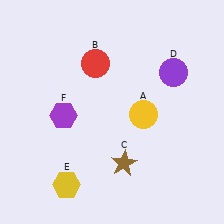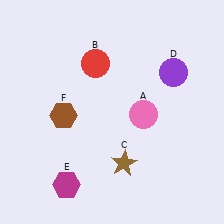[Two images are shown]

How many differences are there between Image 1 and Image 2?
There are 3 differences between the two images.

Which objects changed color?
A changed from yellow to pink. E changed from yellow to magenta. F changed from purple to brown.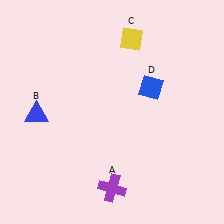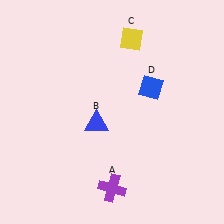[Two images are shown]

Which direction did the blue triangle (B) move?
The blue triangle (B) moved right.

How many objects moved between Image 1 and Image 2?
1 object moved between the two images.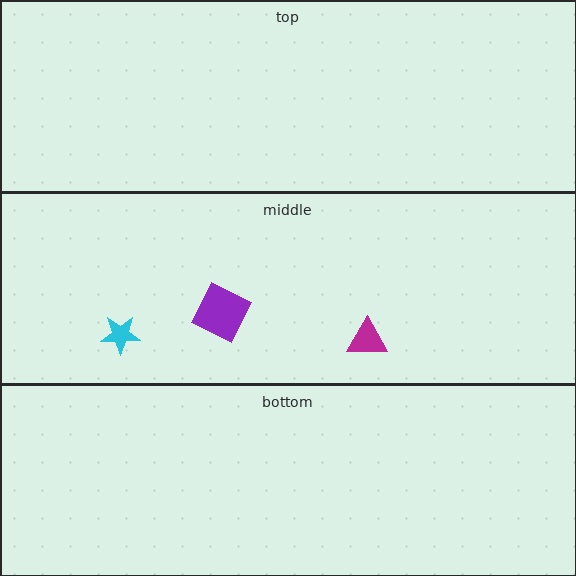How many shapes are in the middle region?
3.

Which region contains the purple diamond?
The middle region.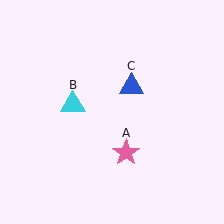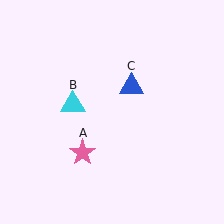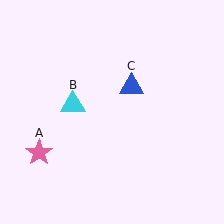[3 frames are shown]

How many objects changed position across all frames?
1 object changed position: pink star (object A).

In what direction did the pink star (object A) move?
The pink star (object A) moved left.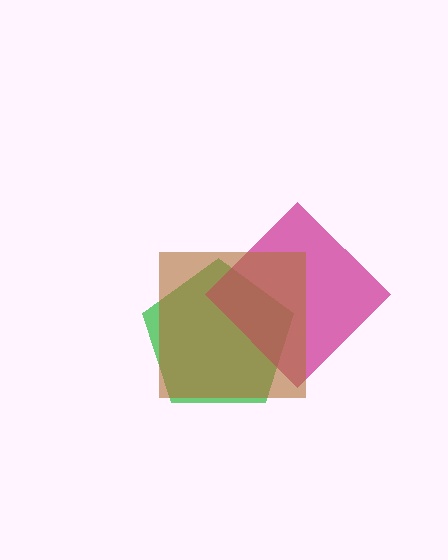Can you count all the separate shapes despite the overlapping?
Yes, there are 3 separate shapes.